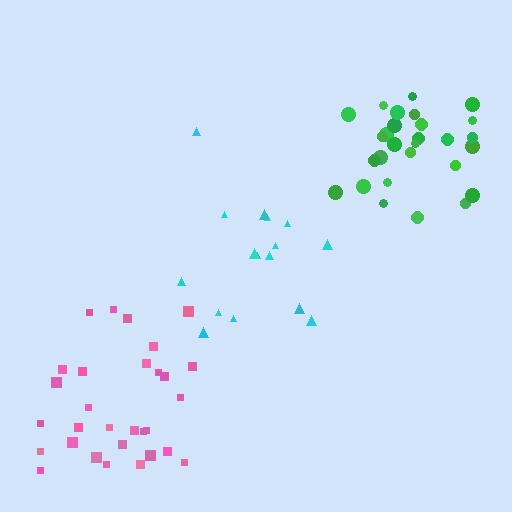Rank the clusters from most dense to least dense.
green, pink, cyan.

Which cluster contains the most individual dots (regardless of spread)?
Pink (30).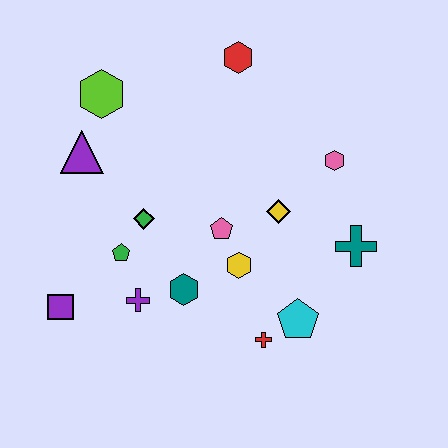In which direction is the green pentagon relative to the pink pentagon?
The green pentagon is to the left of the pink pentagon.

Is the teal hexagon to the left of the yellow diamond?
Yes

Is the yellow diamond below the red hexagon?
Yes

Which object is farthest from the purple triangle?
The teal cross is farthest from the purple triangle.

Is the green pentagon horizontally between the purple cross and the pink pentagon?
No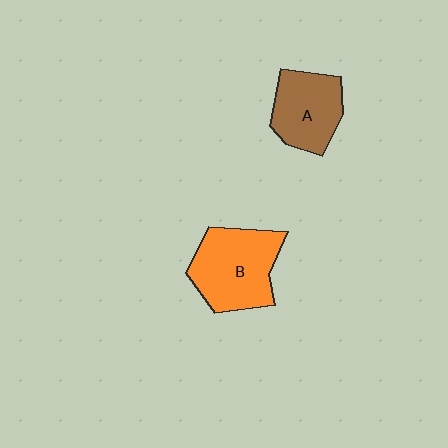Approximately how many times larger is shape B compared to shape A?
Approximately 1.3 times.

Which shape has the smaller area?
Shape A (brown).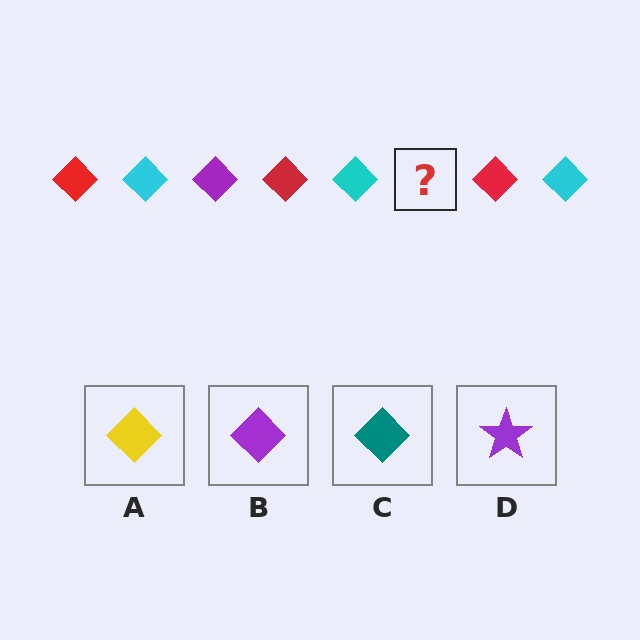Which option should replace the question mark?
Option B.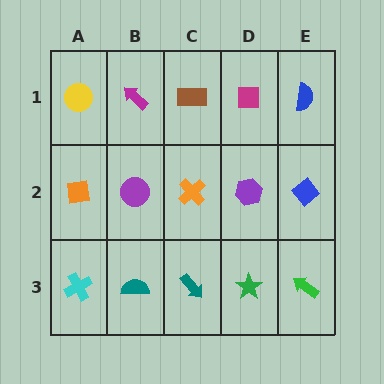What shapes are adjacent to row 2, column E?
A blue semicircle (row 1, column E), a green arrow (row 3, column E), a purple hexagon (row 2, column D).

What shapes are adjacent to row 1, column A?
An orange square (row 2, column A), a magenta arrow (row 1, column B).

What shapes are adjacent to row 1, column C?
An orange cross (row 2, column C), a magenta arrow (row 1, column B), a magenta square (row 1, column D).